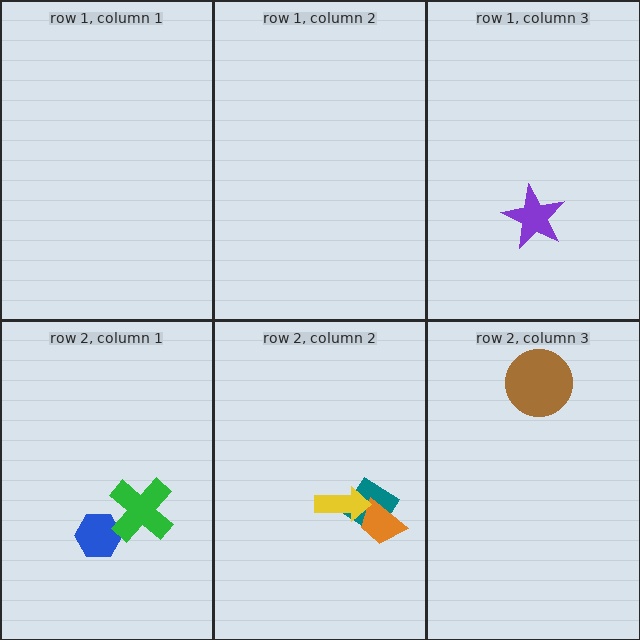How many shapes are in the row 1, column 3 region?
1.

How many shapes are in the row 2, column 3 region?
1.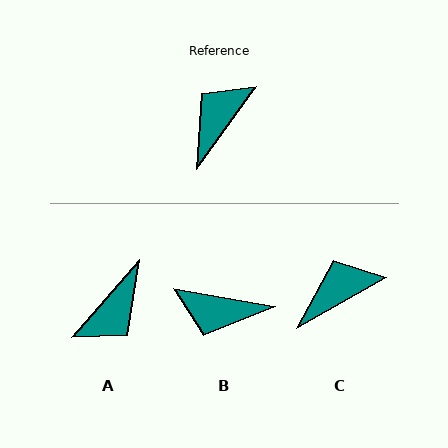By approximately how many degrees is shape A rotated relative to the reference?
Approximately 175 degrees counter-clockwise.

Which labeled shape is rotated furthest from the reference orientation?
A, about 175 degrees away.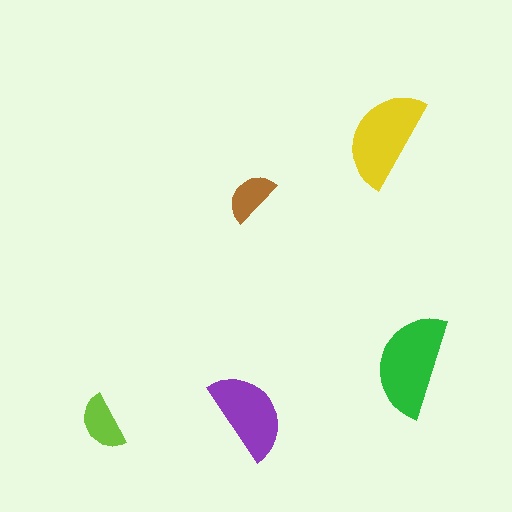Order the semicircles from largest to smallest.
the green one, the yellow one, the purple one, the lime one, the brown one.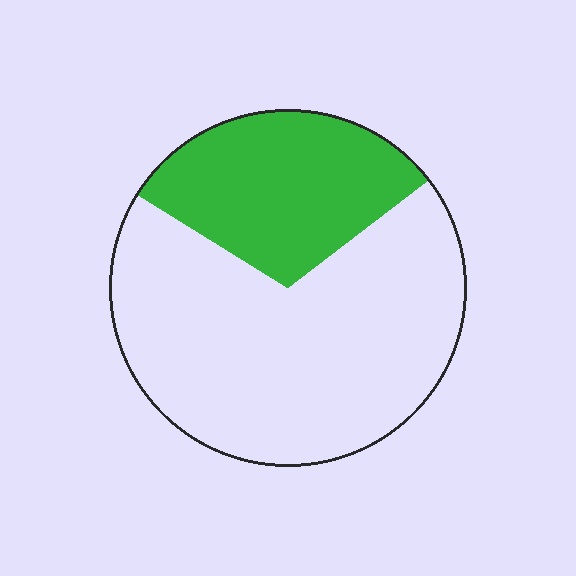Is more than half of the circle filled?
No.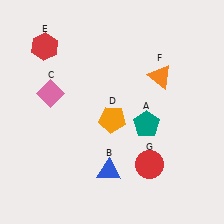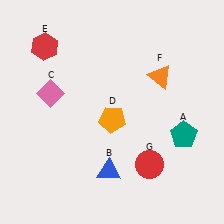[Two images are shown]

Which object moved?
The teal pentagon (A) moved right.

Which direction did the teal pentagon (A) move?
The teal pentagon (A) moved right.